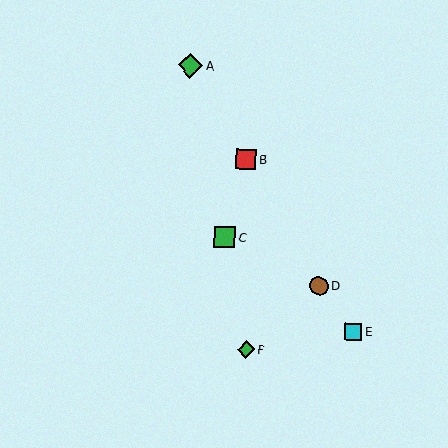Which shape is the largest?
The green diamond (labeled A) is the largest.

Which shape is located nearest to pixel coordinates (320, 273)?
The brown circle (labeled D) at (319, 286) is nearest to that location.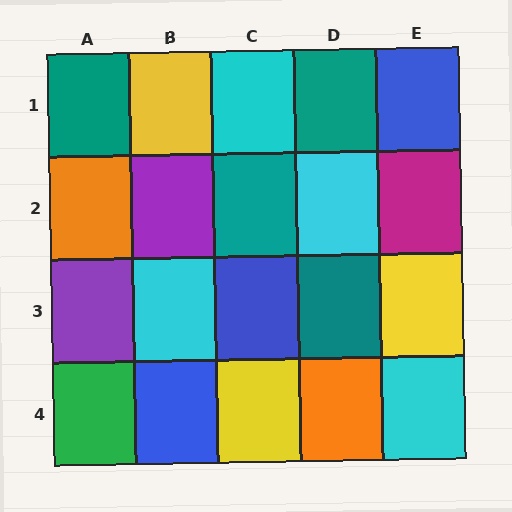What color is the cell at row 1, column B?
Yellow.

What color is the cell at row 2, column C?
Teal.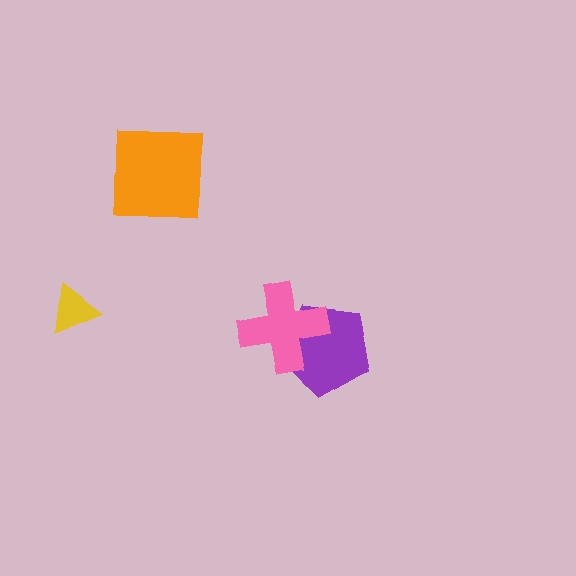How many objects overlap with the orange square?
0 objects overlap with the orange square.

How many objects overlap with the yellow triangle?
0 objects overlap with the yellow triangle.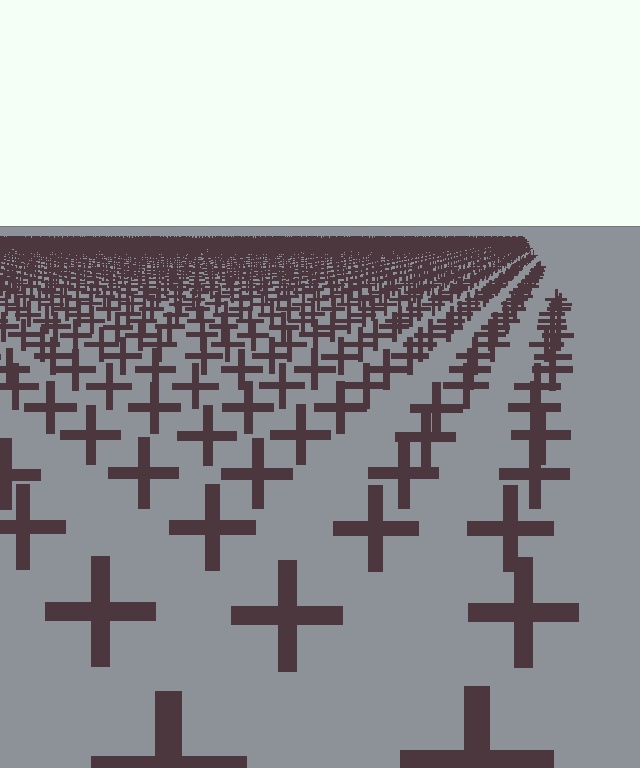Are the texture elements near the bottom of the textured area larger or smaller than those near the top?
Larger. Near the bottom, elements are closer to the viewer and appear at a bigger on-screen size.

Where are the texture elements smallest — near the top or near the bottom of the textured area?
Near the top.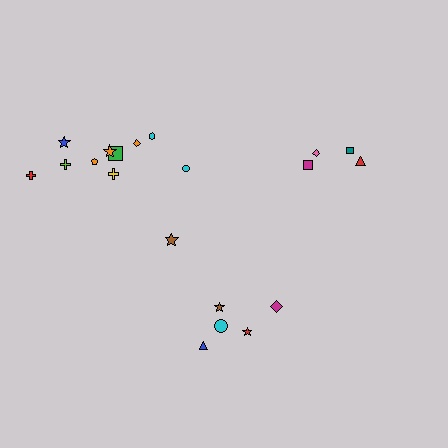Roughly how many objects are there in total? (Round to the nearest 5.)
Roughly 20 objects in total.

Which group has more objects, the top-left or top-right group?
The top-left group.